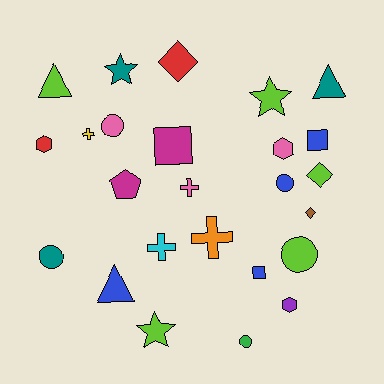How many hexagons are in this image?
There are 3 hexagons.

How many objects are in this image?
There are 25 objects.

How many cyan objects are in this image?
There is 1 cyan object.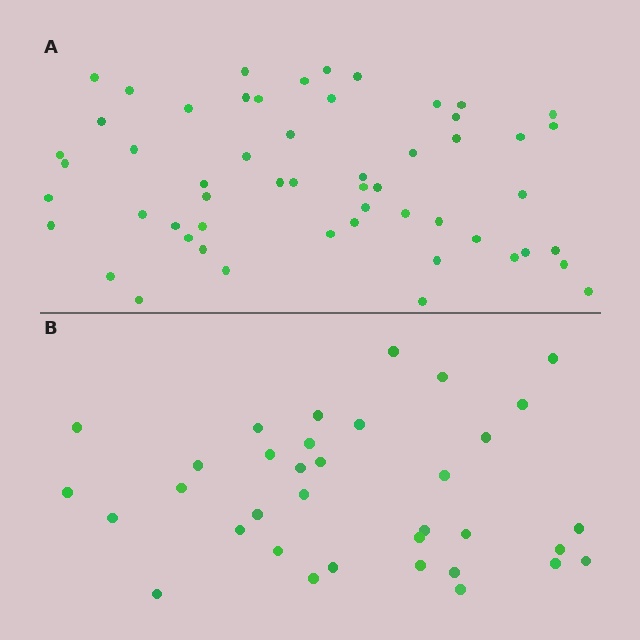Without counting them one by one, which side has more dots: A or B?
Region A (the top region) has more dots.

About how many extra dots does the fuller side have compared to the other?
Region A has approximately 20 more dots than region B.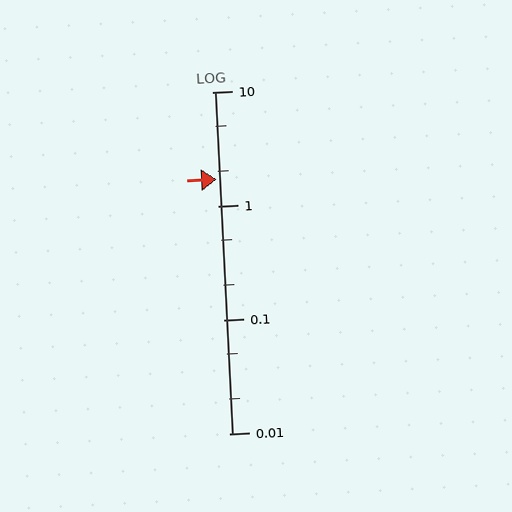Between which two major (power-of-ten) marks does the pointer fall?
The pointer is between 1 and 10.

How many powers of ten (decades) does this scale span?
The scale spans 3 decades, from 0.01 to 10.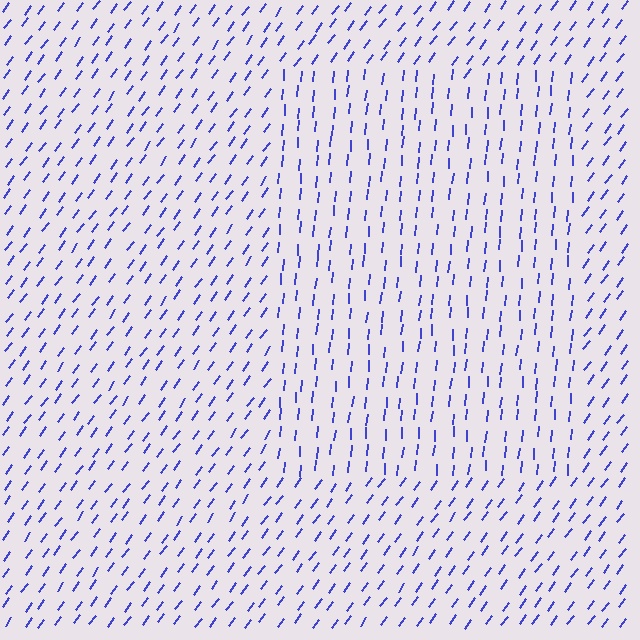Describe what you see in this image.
The image is filled with small blue line segments. A rectangle region in the image has lines oriented differently from the surrounding lines, creating a visible texture boundary.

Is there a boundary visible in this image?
Yes, there is a texture boundary formed by a change in line orientation.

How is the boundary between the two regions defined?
The boundary is defined purely by a change in line orientation (approximately 31 degrees difference). All lines are the same color and thickness.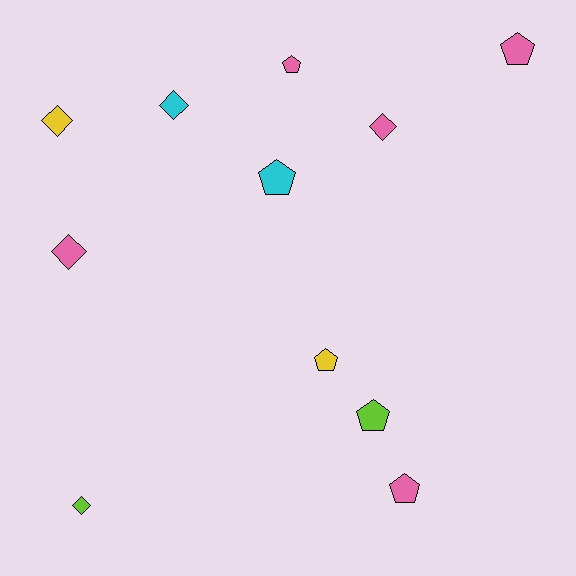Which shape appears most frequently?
Pentagon, with 6 objects.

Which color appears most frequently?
Pink, with 5 objects.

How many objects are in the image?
There are 11 objects.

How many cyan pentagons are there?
There is 1 cyan pentagon.